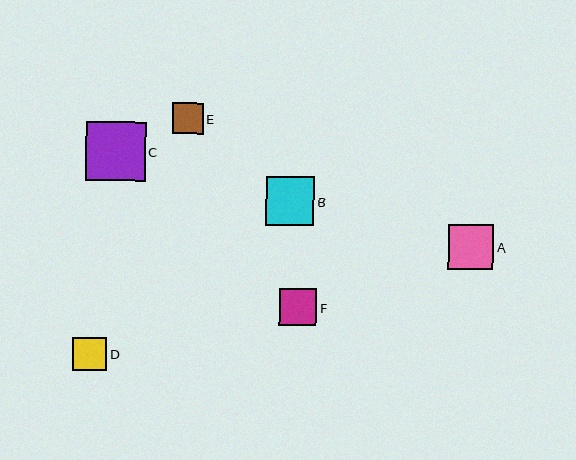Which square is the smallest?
Square E is the smallest with a size of approximately 31 pixels.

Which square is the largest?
Square C is the largest with a size of approximately 59 pixels.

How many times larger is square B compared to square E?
Square B is approximately 1.6 times the size of square E.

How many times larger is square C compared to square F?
Square C is approximately 1.6 times the size of square F.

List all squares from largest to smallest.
From largest to smallest: C, B, A, F, D, E.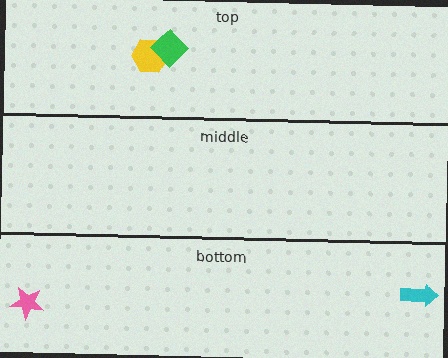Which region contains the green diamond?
The top region.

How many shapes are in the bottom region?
2.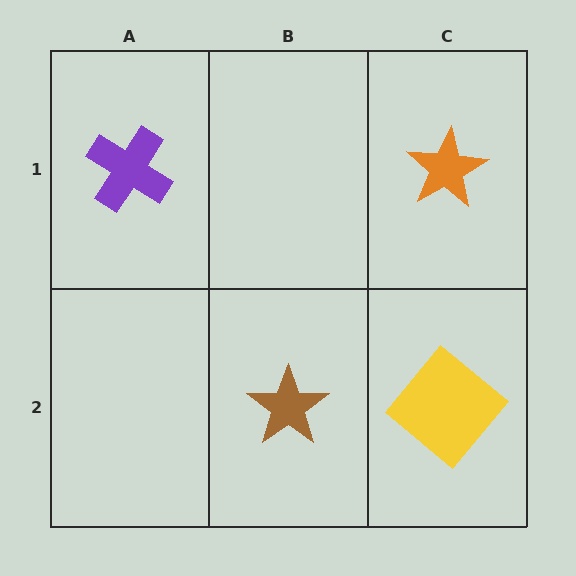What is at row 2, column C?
A yellow diamond.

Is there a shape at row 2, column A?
No, that cell is empty.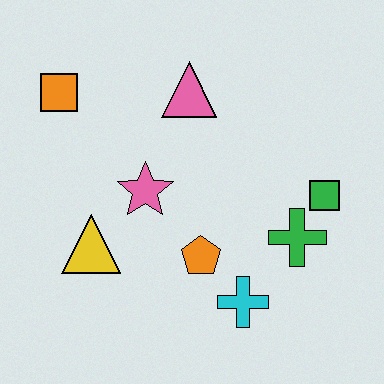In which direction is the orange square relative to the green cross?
The orange square is to the left of the green cross.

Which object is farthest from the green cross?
The orange square is farthest from the green cross.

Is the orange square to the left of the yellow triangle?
Yes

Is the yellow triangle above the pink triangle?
No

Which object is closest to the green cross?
The green square is closest to the green cross.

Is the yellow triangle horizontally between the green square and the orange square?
Yes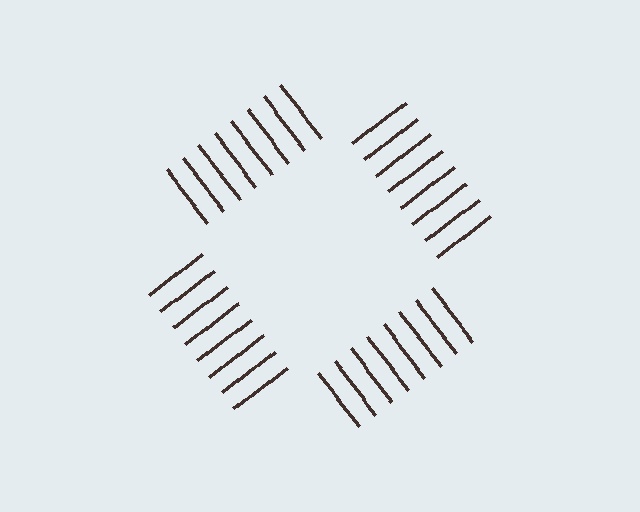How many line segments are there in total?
32 — 8 along each of the 4 edges.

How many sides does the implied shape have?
4 sides — the line-ends trace a square.